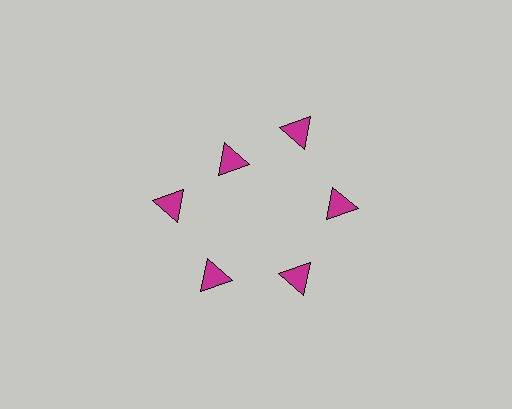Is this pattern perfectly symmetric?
No. The 6 magenta triangles are arranged in a ring, but one element near the 11 o'clock position is pulled inward toward the center, breaking the 6-fold rotational symmetry.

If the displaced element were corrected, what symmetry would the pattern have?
It would have 6-fold rotational symmetry — the pattern would map onto itself every 60 degrees.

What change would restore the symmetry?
The symmetry would be restored by moving it outward, back onto the ring so that all 6 triangles sit at equal angles and equal distance from the center.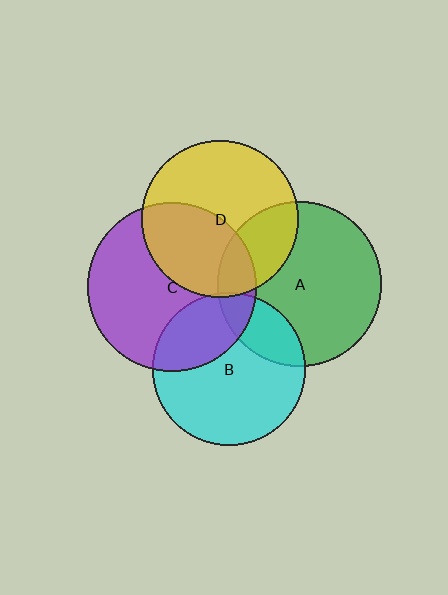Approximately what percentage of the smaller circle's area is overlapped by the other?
Approximately 15%.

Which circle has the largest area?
Circle C (purple).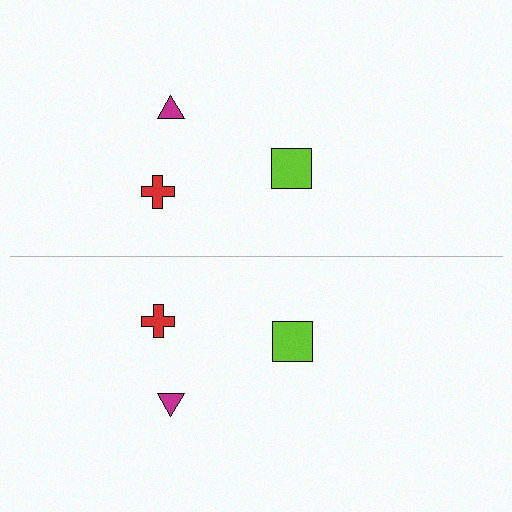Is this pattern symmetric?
Yes, this pattern has bilateral (reflection) symmetry.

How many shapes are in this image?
There are 6 shapes in this image.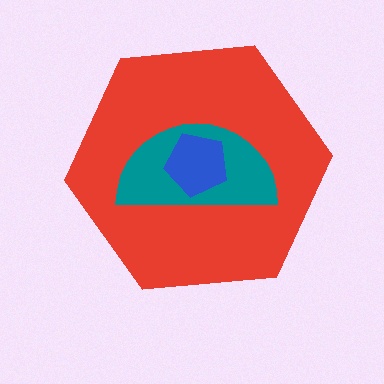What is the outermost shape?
The red hexagon.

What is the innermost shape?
The blue pentagon.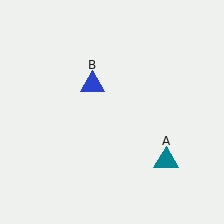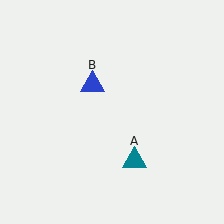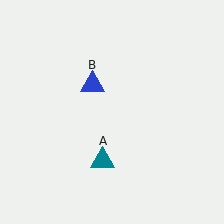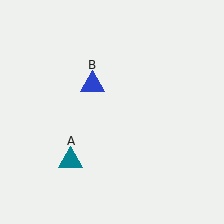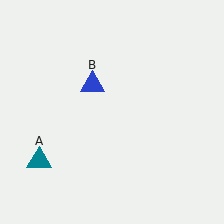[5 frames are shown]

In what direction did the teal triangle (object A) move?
The teal triangle (object A) moved left.